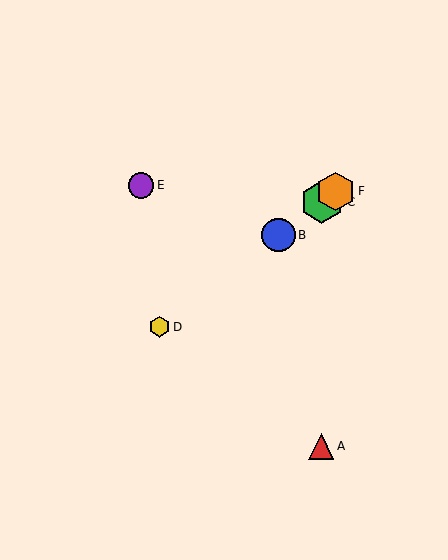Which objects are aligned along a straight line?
Objects B, C, D, F are aligned along a straight line.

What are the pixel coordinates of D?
Object D is at (160, 327).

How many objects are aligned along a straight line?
4 objects (B, C, D, F) are aligned along a straight line.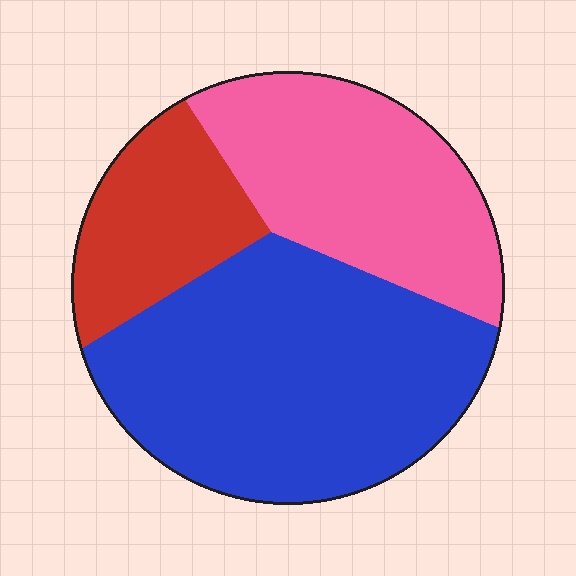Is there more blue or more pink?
Blue.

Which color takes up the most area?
Blue, at roughly 50%.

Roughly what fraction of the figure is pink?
Pink covers around 30% of the figure.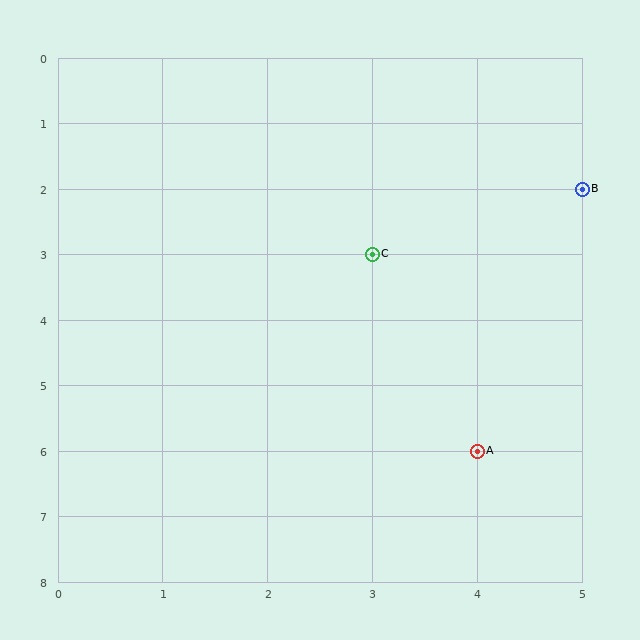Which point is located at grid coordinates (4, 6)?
Point A is at (4, 6).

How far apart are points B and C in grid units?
Points B and C are 2 columns and 1 row apart (about 2.2 grid units diagonally).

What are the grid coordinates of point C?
Point C is at grid coordinates (3, 3).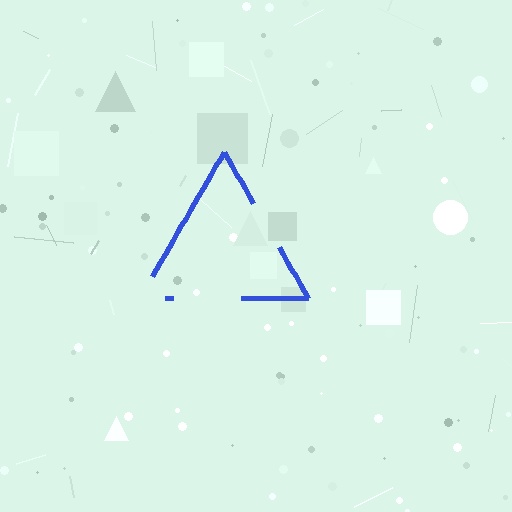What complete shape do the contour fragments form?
The contour fragments form a triangle.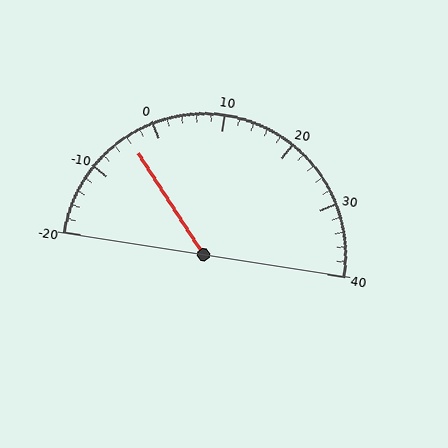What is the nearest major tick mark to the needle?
The nearest major tick mark is 0.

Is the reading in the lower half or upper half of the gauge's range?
The reading is in the lower half of the range (-20 to 40).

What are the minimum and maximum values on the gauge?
The gauge ranges from -20 to 40.